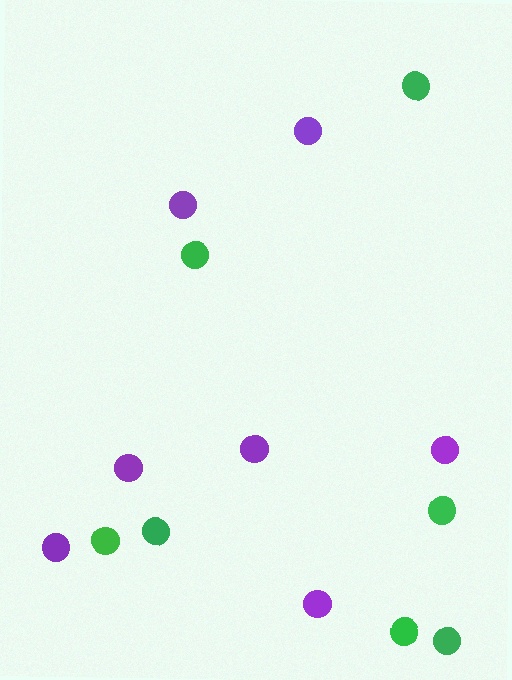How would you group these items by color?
There are 2 groups: one group of green circles (7) and one group of purple circles (7).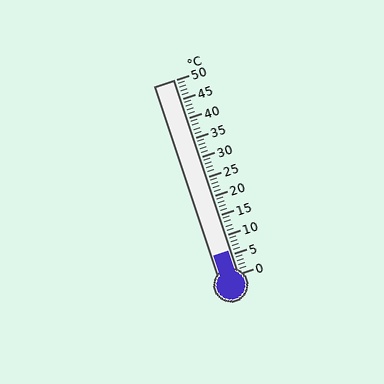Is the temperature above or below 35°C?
The temperature is below 35°C.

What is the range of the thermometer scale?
The thermometer scale ranges from 0°C to 50°C.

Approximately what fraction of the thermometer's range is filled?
The thermometer is filled to approximately 10% of its range.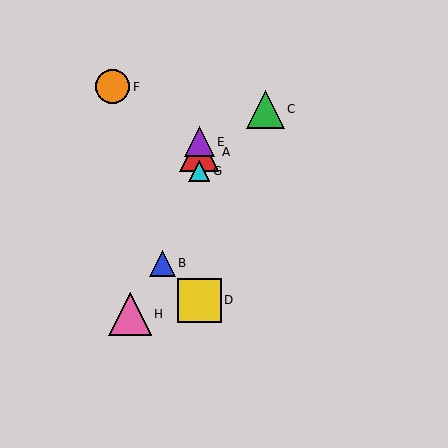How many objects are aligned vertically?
4 objects (A, D, E, G) are aligned vertically.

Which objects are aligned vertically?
Objects A, D, E, G are aligned vertically.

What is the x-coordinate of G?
Object G is at x≈199.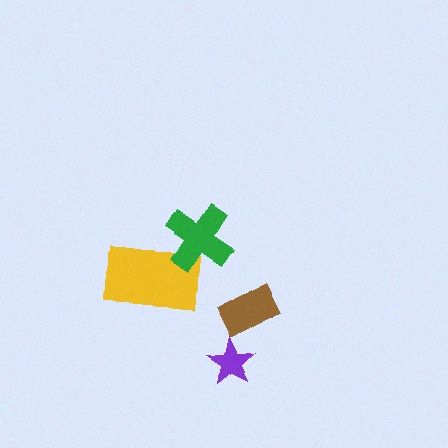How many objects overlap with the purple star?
0 objects overlap with the purple star.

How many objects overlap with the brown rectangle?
0 objects overlap with the brown rectangle.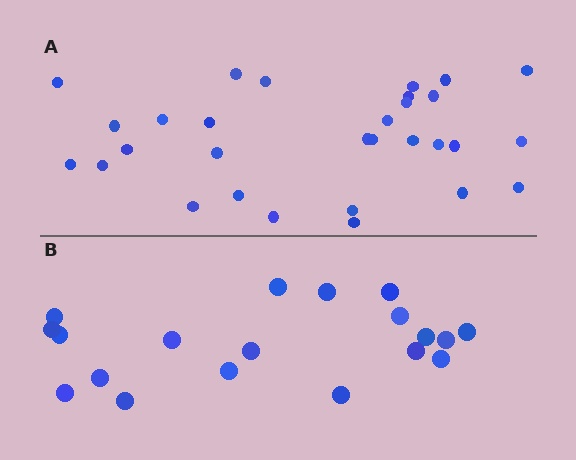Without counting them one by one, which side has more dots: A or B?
Region A (the top region) has more dots.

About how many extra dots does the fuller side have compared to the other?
Region A has roughly 12 or so more dots than region B.